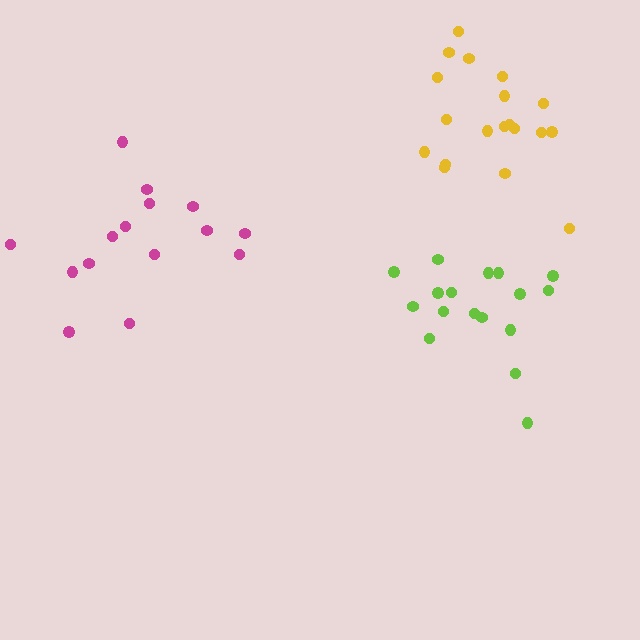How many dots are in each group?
Group 1: 17 dots, Group 2: 15 dots, Group 3: 19 dots (51 total).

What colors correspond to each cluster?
The clusters are colored: lime, magenta, yellow.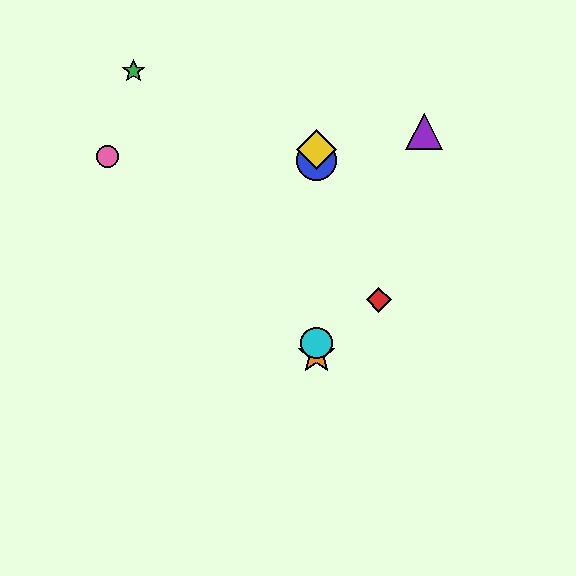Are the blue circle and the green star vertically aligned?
No, the blue circle is at x≈317 and the green star is at x≈134.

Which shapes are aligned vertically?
The blue circle, the yellow diamond, the orange star, the cyan circle are aligned vertically.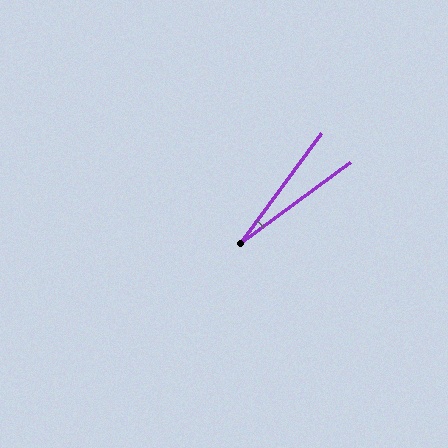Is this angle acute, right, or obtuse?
It is acute.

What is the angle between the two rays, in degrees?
Approximately 17 degrees.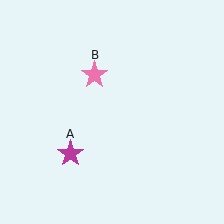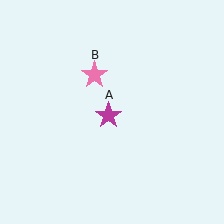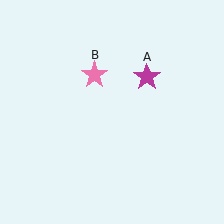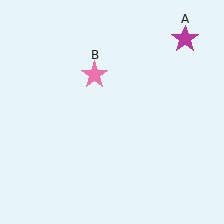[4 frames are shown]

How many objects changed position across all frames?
1 object changed position: magenta star (object A).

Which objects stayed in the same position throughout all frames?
Pink star (object B) remained stationary.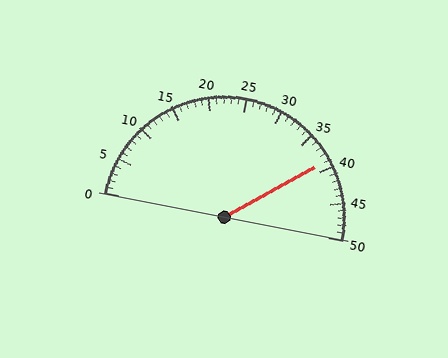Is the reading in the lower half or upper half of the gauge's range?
The reading is in the upper half of the range (0 to 50).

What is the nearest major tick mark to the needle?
The nearest major tick mark is 40.